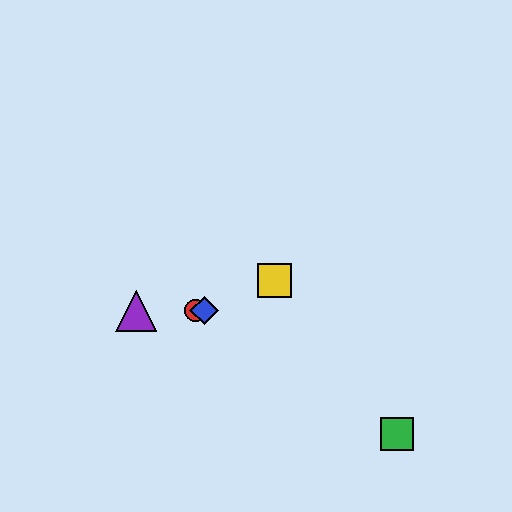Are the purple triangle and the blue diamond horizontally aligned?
Yes, both are at y≈311.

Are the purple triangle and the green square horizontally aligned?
No, the purple triangle is at y≈311 and the green square is at y≈434.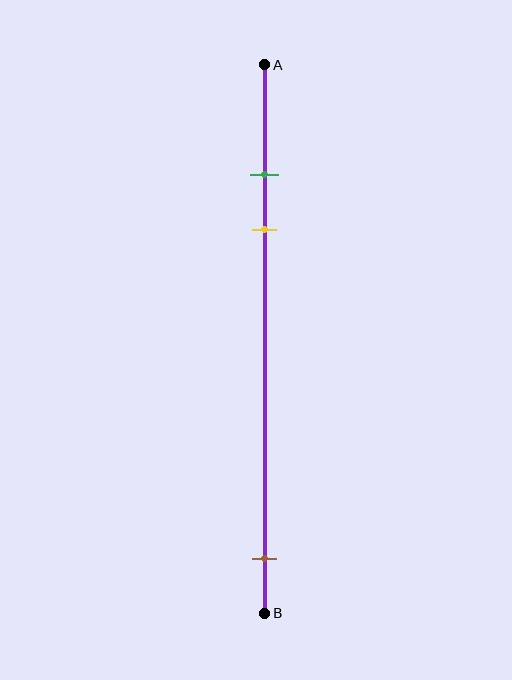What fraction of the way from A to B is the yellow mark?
The yellow mark is approximately 30% (0.3) of the way from A to B.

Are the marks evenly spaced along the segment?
No, the marks are not evenly spaced.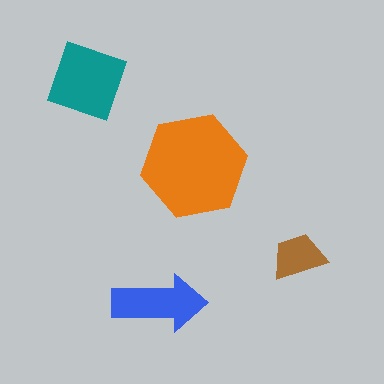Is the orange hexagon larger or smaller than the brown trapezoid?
Larger.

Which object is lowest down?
The blue arrow is bottommost.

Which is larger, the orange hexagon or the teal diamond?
The orange hexagon.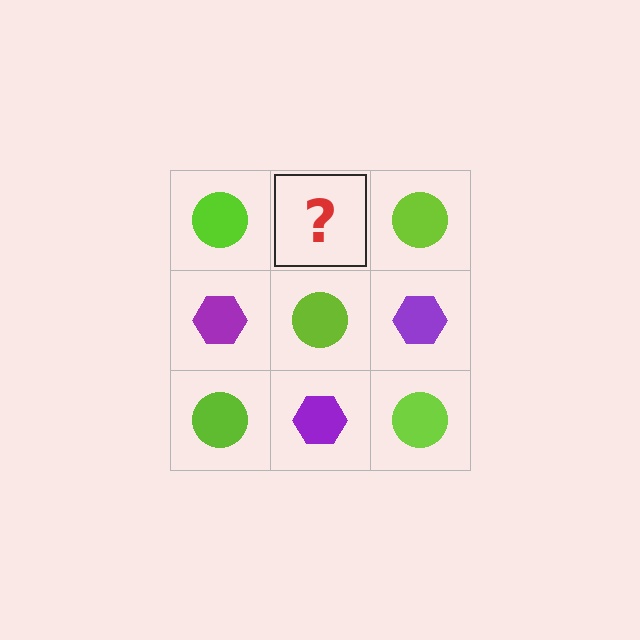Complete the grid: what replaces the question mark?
The question mark should be replaced with a purple hexagon.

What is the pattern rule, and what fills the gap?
The rule is that it alternates lime circle and purple hexagon in a checkerboard pattern. The gap should be filled with a purple hexagon.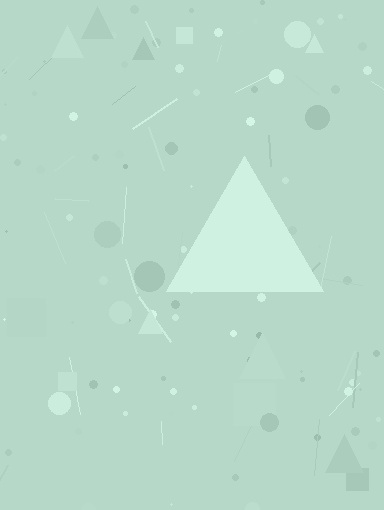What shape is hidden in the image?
A triangle is hidden in the image.